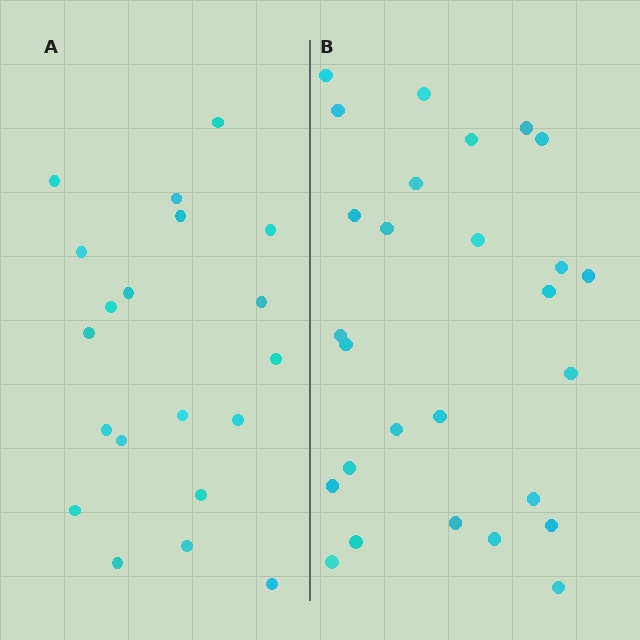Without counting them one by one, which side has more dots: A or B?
Region B (the right region) has more dots.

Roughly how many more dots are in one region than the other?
Region B has roughly 8 or so more dots than region A.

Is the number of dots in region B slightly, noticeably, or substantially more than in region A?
Region B has noticeably more, but not dramatically so. The ratio is roughly 1.4 to 1.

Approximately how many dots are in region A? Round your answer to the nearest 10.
About 20 dots.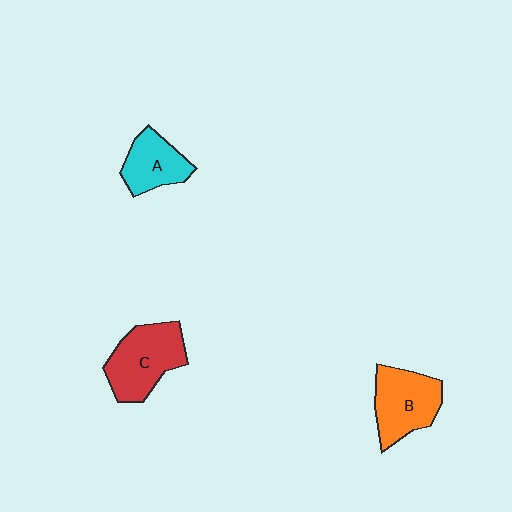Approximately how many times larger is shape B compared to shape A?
Approximately 1.3 times.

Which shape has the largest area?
Shape C (red).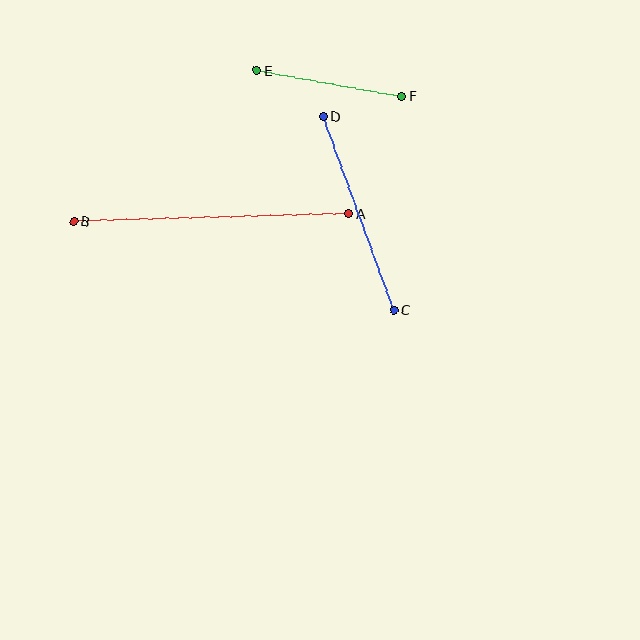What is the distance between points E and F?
The distance is approximately 147 pixels.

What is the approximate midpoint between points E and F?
The midpoint is at approximately (329, 83) pixels.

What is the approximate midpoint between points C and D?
The midpoint is at approximately (358, 213) pixels.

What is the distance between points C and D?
The distance is approximately 206 pixels.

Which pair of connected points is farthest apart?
Points A and B are farthest apart.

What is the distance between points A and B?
The distance is approximately 275 pixels.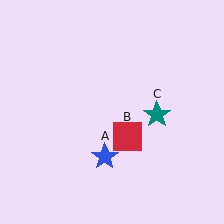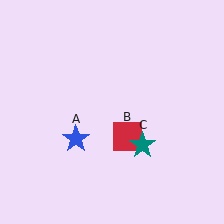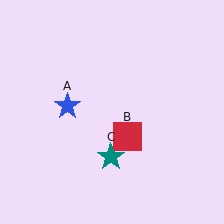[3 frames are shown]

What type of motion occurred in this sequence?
The blue star (object A), teal star (object C) rotated clockwise around the center of the scene.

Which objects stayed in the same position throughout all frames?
Red square (object B) remained stationary.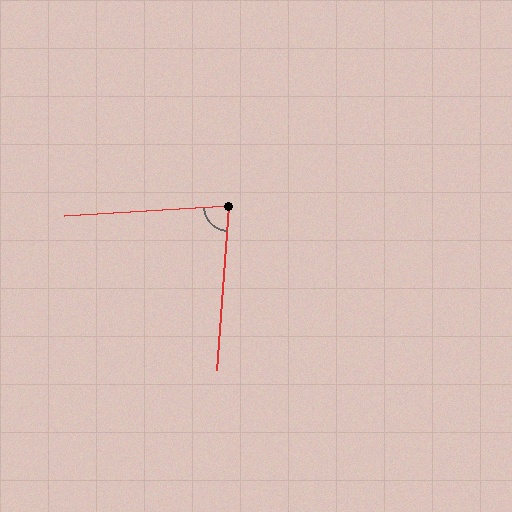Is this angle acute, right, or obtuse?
It is acute.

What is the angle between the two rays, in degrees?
Approximately 82 degrees.